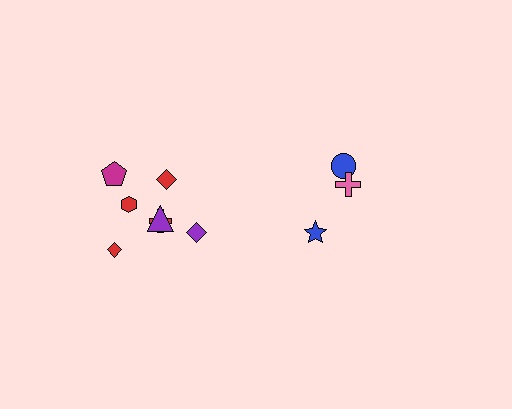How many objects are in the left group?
There are 7 objects.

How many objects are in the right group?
There are 3 objects.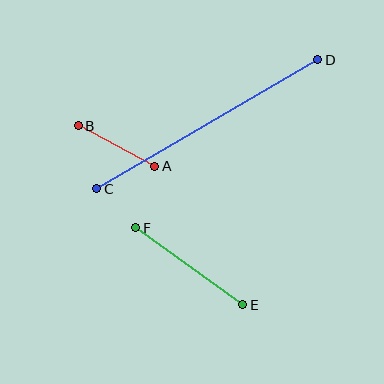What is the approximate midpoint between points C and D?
The midpoint is at approximately (207, 124) pixels.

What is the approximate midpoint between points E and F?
The midpoint is at approximately (189, 266) pixels.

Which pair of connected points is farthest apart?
Points C and D are farthest apart.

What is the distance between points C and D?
The distance is approximately 256 pixels.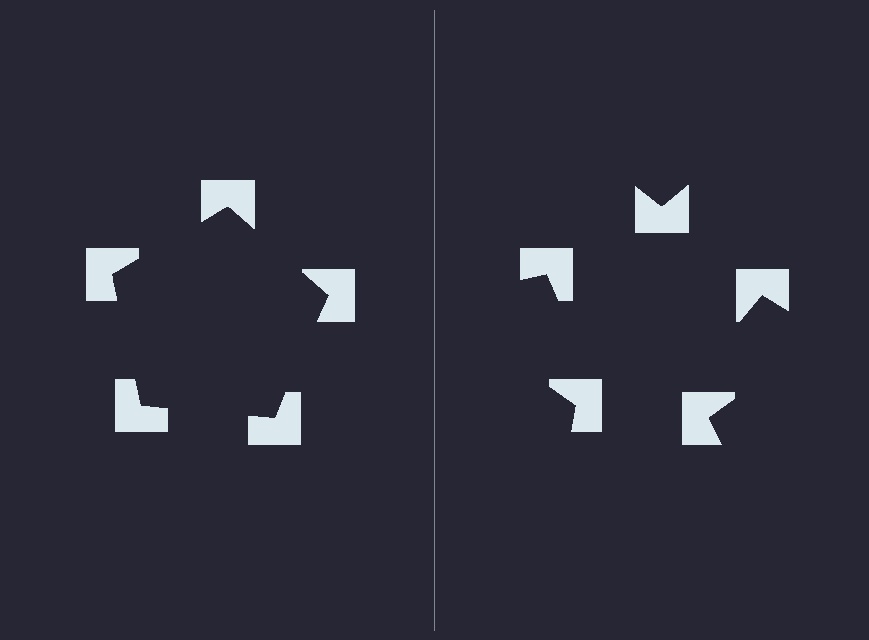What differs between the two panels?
The notched squares are positioned identically on both sides; only the wedge orientations differ. On the left they align to a pentagon; on the right they are misaligned.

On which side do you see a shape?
An illusory pentagon appears on the left side. On the right side the wedge cuts are rotated, so no coherent shape forms.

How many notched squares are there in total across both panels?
10 — 5 on each side.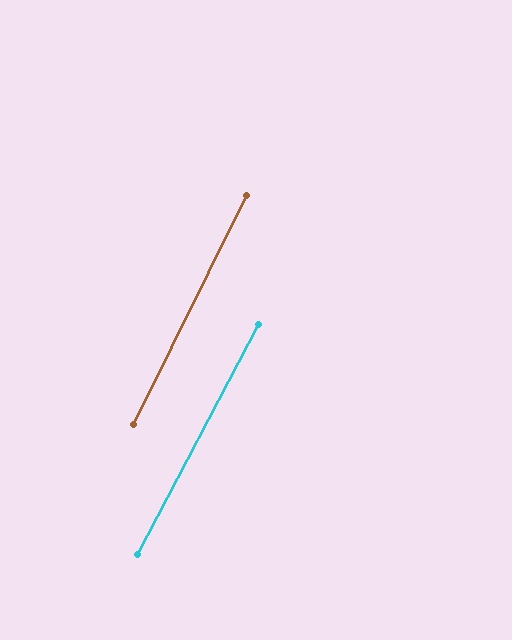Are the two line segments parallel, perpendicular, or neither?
Parallel — their directions differ by only 1.7°.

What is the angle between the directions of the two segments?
Approximately 2 degrees.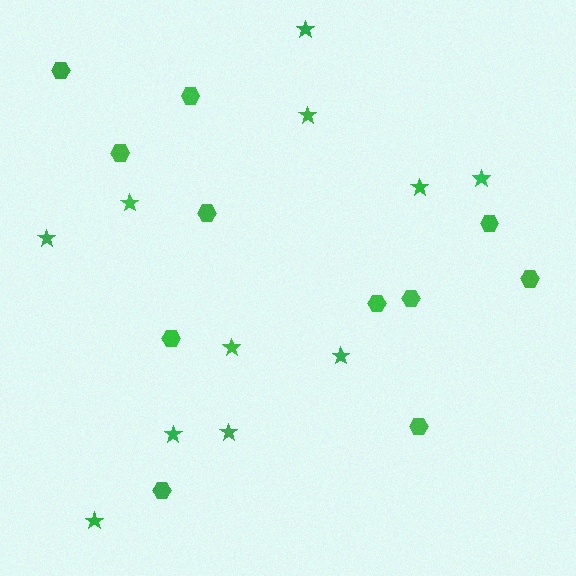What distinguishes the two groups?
There are 2 groups: one group of hexagons (11) and one group of stars (11).